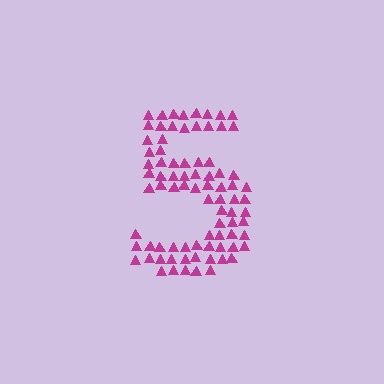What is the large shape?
The large shape is the digit 5.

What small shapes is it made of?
It is made of small triangles.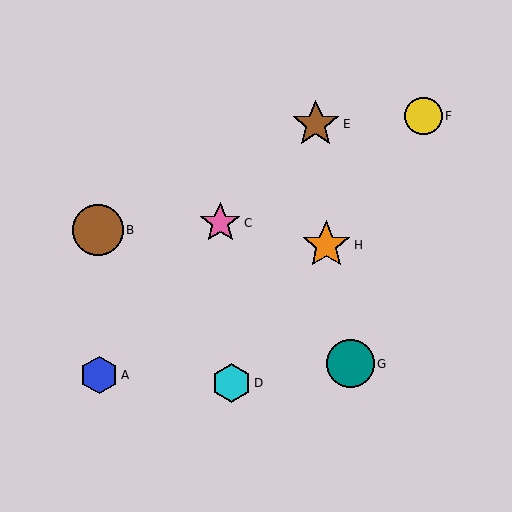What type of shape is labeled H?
Shape H is an orange star.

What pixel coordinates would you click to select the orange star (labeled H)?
Click at (326, 245) to select the orange star H.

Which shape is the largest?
The brown circle (labeled B) is the largest.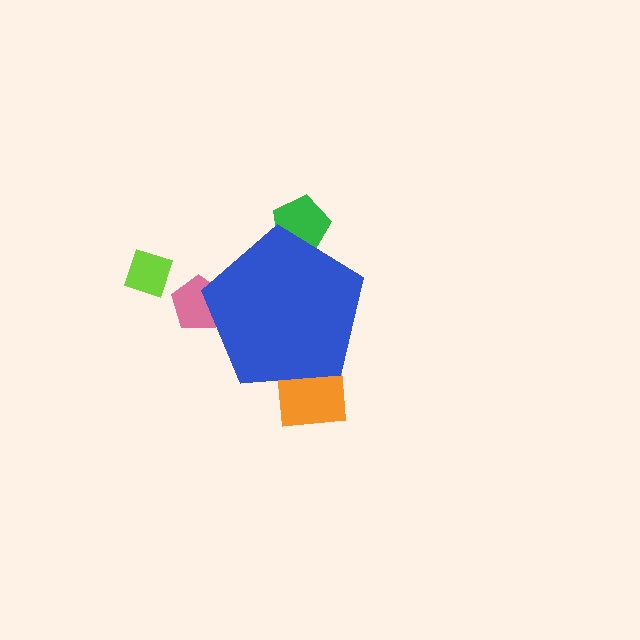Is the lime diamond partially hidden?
No, the lime diamond is fully visible.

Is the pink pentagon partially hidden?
Yes, the pink pentagon is partially hidden behind the blue pentagon.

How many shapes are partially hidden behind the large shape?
3 shapes are partially hidden.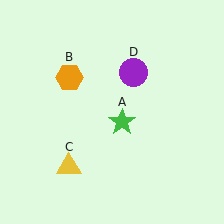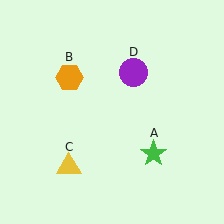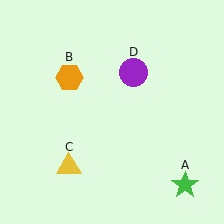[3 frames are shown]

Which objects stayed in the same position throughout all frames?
Orange hexagon (object B) and yellow triangle (object C) and purple circle (object D) remained stationary.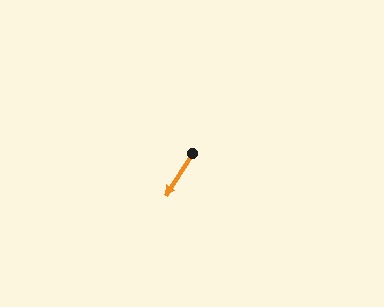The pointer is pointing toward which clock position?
Roughly 7 o'clock.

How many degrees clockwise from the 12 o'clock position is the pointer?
Approximately 212 degrees.